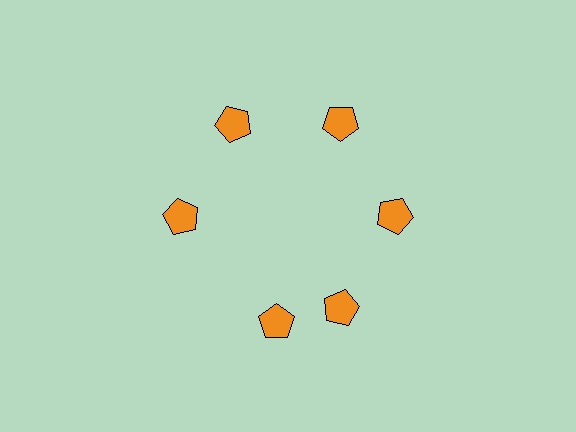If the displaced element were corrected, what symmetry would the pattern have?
It would have 6-fold rotational symmetry — the pattern would map onto itself every 60 degrees.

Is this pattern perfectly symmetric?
No. The 6 orange pentagons are arranged in a ring, but one element near the 7 o'clock position is rotated out of alignment along the ring, breaking the 6-fold rotational symmetry.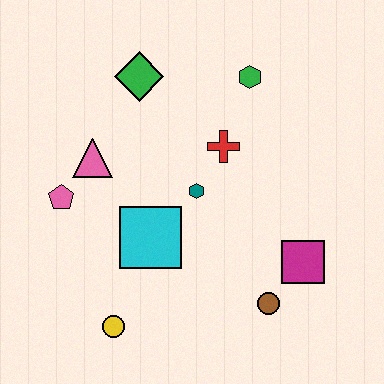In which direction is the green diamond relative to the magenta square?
The green diamond is above the magenta square.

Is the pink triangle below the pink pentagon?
No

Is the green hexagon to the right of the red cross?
Yes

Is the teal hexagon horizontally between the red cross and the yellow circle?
Yes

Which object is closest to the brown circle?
The magenta square is closest to the brown circle.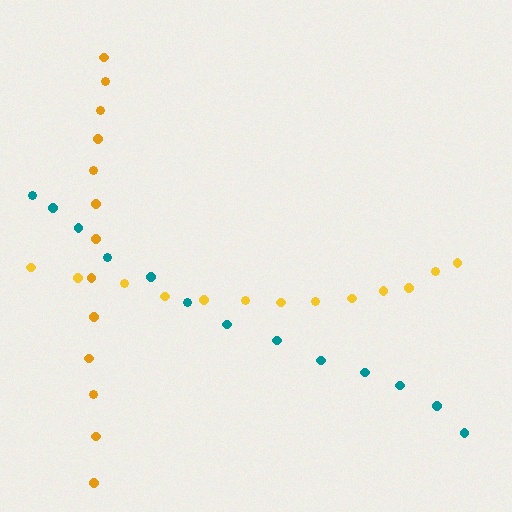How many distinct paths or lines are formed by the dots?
There are 3 distinct paths.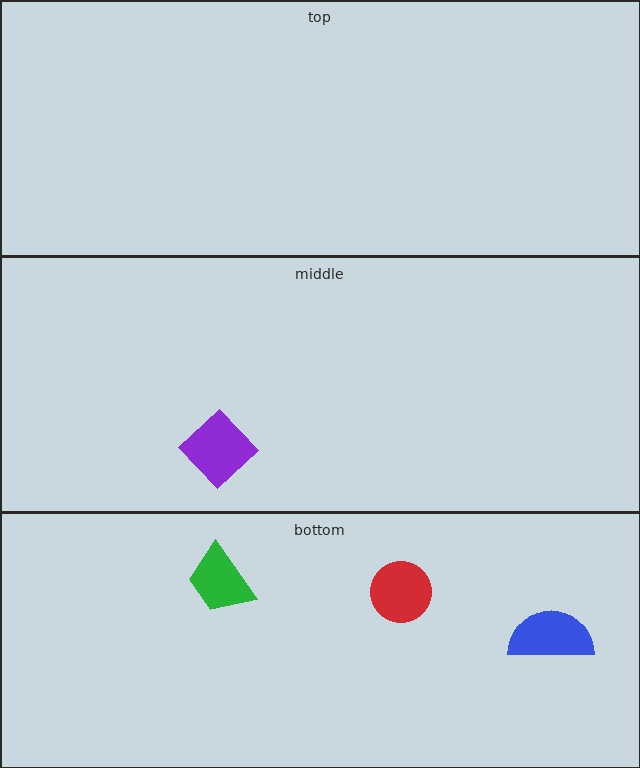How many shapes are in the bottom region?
3.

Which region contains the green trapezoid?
The bottom region.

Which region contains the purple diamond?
The middle region.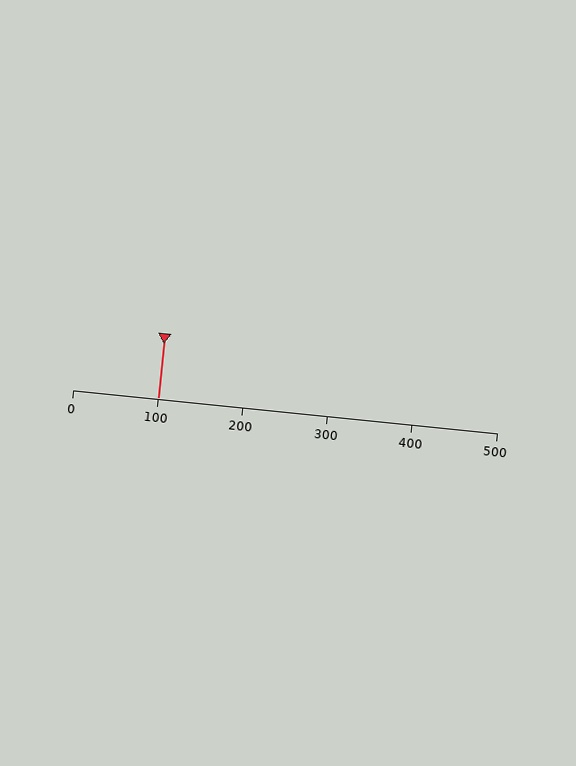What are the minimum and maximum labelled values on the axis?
The axis runs from 0 to 500.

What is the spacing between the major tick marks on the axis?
The major ticks are spaced 100 apart.